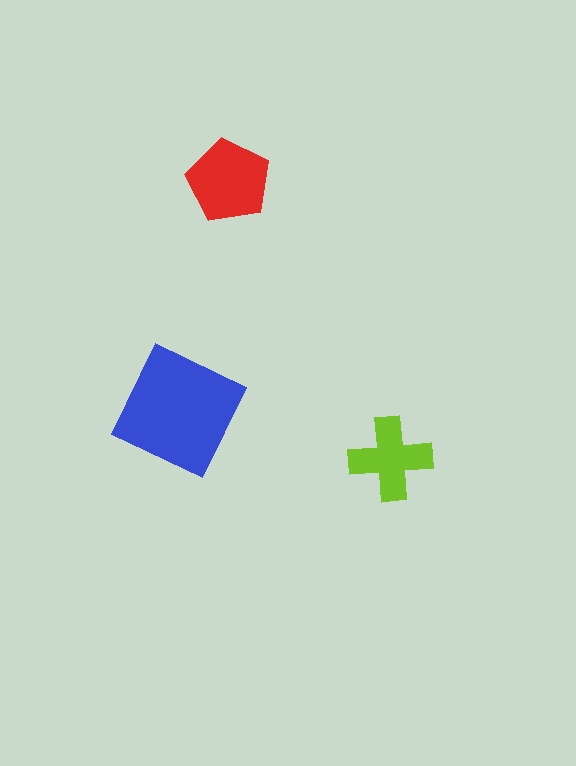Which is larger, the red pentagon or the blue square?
The blue square.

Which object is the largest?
The blue square.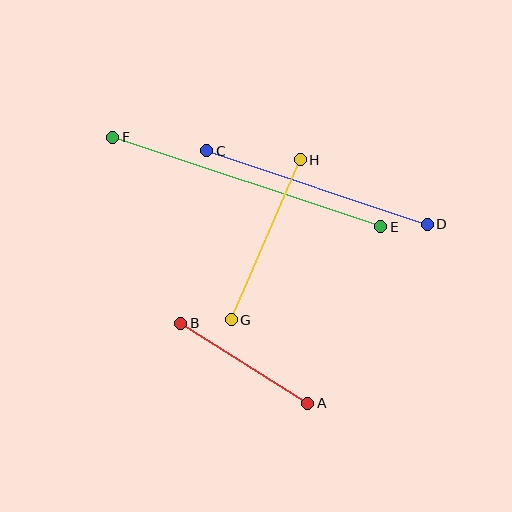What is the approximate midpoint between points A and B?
The midpoint is at approximately (244, 363) pixels.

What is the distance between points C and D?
The distance is approximately 232 pixels.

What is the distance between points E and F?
The distance is approximately 282 pixels.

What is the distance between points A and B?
The distance is approximately 150 pixels.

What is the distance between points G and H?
The distance is approximately 174 pixels.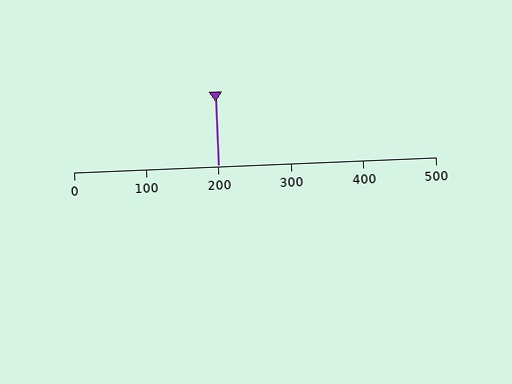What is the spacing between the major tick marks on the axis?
The major ticks are spaced 100 apart.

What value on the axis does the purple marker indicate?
The marker indicates approximately 200.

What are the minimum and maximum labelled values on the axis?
The axis runs from 0 to 500.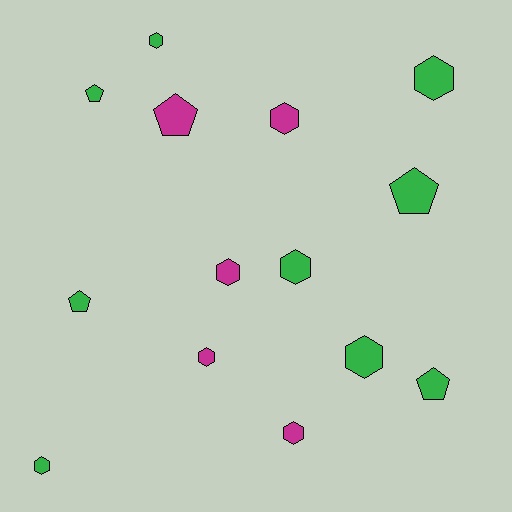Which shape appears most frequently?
Hexagon, with 9 objects.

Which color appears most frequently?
Green, with 9 objects.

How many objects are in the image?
There are 14 objects.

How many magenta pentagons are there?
There is 1 magenta pentagon.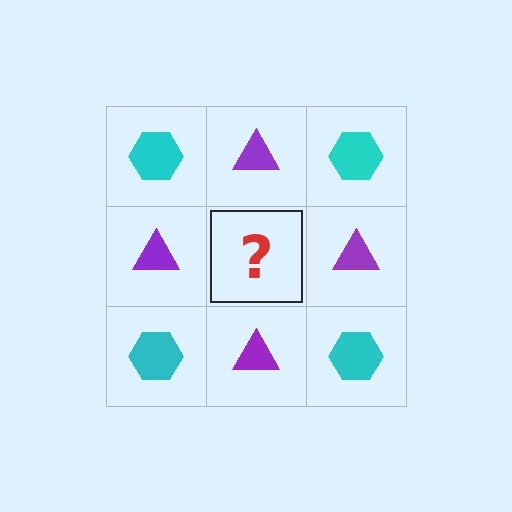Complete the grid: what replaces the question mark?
The question mark should be replaced with a cyan hexagon.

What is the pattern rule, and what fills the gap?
The rule is that it alternates cyan hexagon and purple triangle in a checkerboard pattern. The gap should be filled with a cyan hexagon.